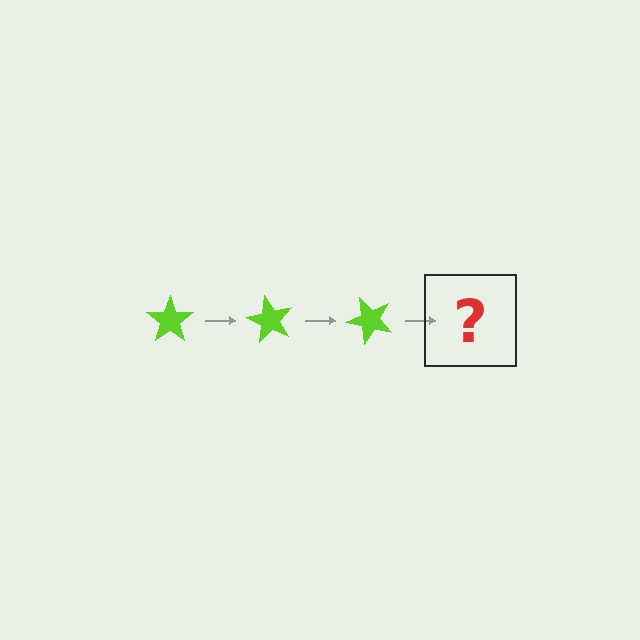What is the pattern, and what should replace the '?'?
The pattern is that the star rotates 60 degrees each step. The '?' should be a lime star rotated 180 degrees.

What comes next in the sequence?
The next element should be a lime star rotated 180 degrees.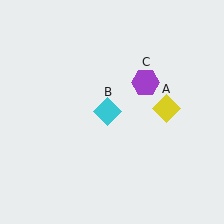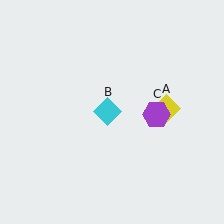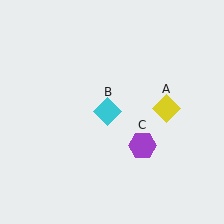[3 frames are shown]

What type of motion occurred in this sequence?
The purple hexagon (object C) rotated clockwise around the center of the scene.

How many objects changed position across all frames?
1 object changed position: purple hexagon (object C).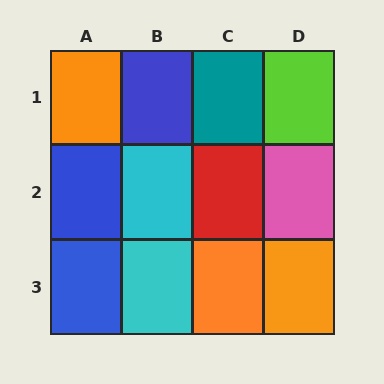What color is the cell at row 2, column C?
Red.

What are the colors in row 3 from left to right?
Blue, cyan, orange, orange.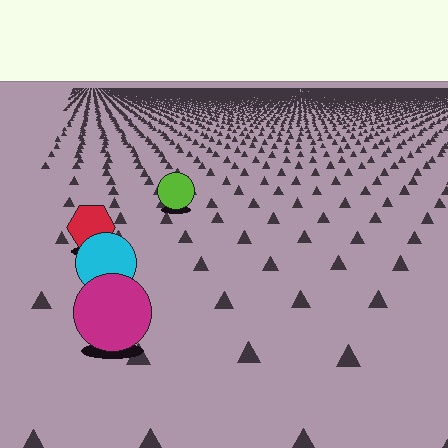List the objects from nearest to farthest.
From nearest to farthest: the magenta circle, the cyan circle, the red hexagon, the lime circle.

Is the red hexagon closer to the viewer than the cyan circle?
No. The cyan circle is closer — you can tell from the texture gradient: the ground texture is coarser near it.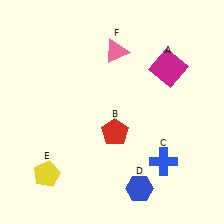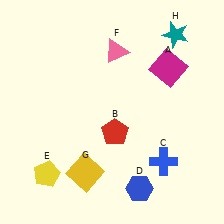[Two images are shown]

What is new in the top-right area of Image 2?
A teal star (H) was added in the top-right area of Image 2.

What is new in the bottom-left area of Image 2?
A yellow square (G) was added in the bottom-left area of Image 2.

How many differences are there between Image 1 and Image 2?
There are 2 differences between the two images.